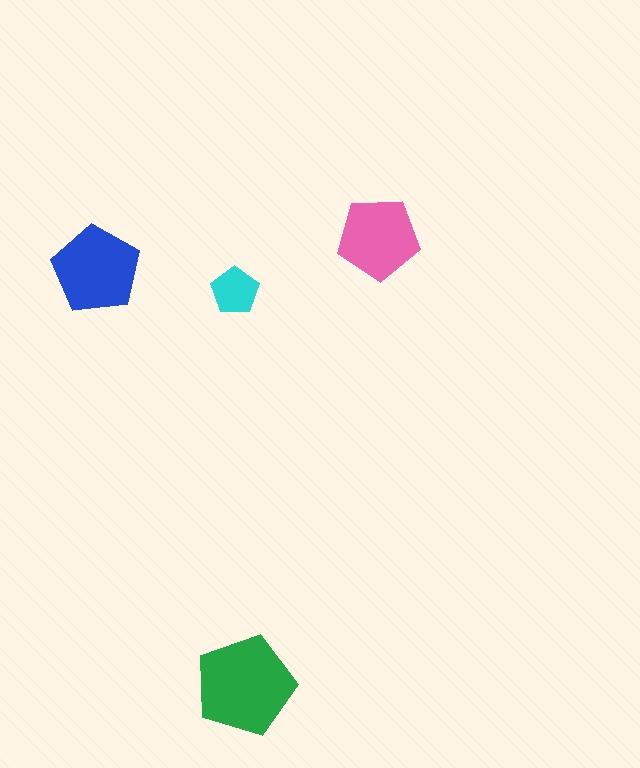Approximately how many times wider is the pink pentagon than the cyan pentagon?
About 1.5 times wider.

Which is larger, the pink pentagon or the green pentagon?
The green one.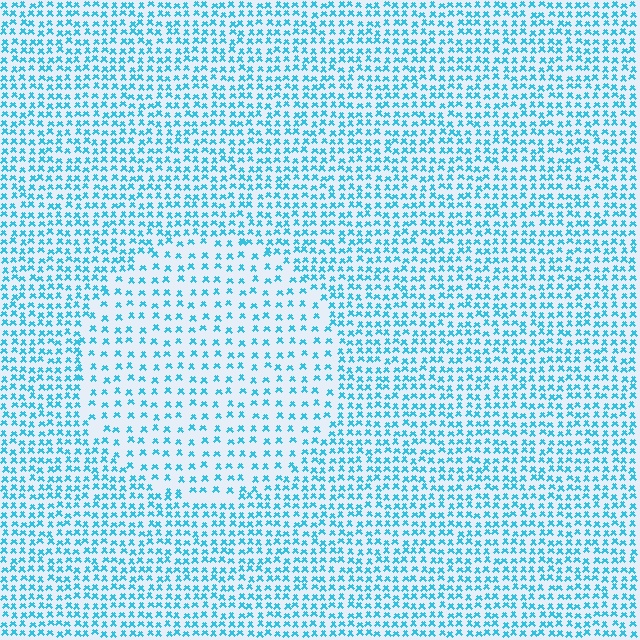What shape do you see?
I see a circle.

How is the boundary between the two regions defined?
The boundary is defined by a change in element density (approximately 1.9x ratio). All elements are the same color, size, and shape.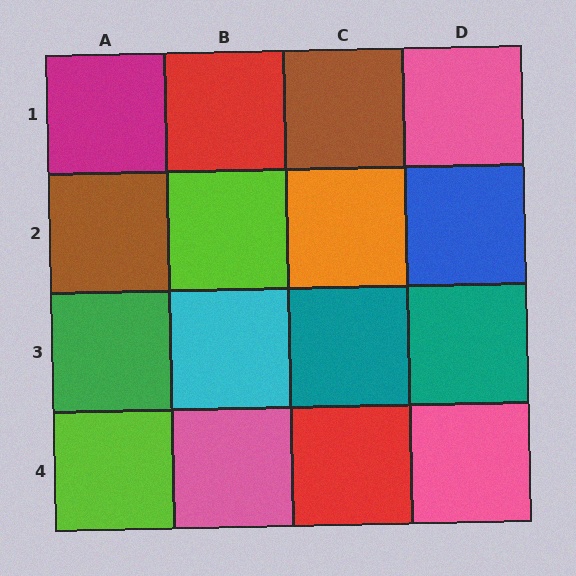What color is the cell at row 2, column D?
Blue.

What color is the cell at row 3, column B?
Cyan.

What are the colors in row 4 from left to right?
Lime, pink, red, pink.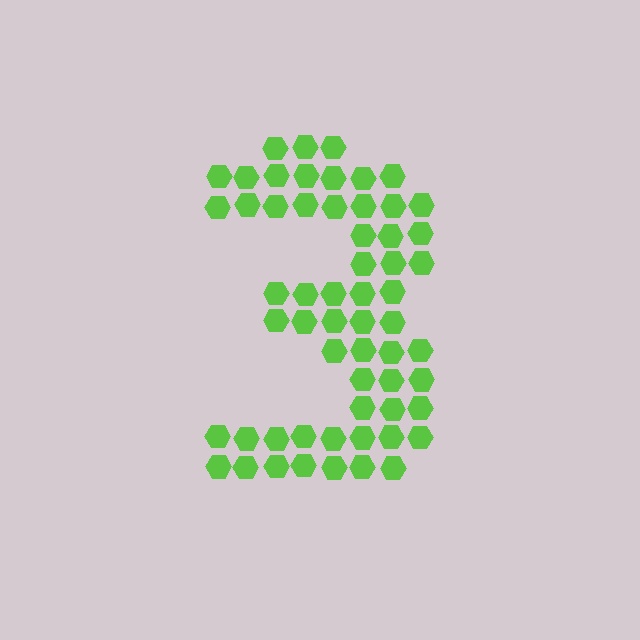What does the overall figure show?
The overall figure shows the digit 3.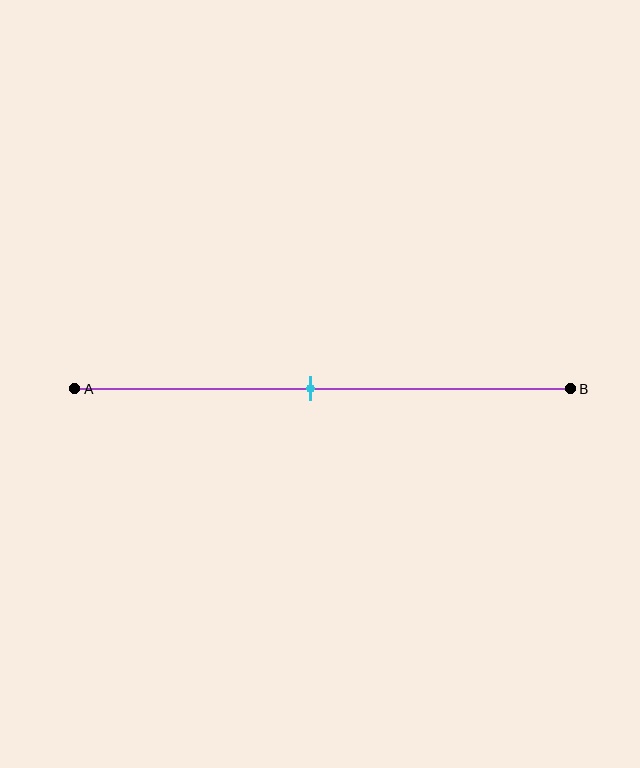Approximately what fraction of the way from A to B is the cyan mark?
The cyan mark is approximately 45% of the way from A to B.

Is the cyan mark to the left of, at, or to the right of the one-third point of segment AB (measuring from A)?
The cyan mark is to the right of the one-third point of segment AB.